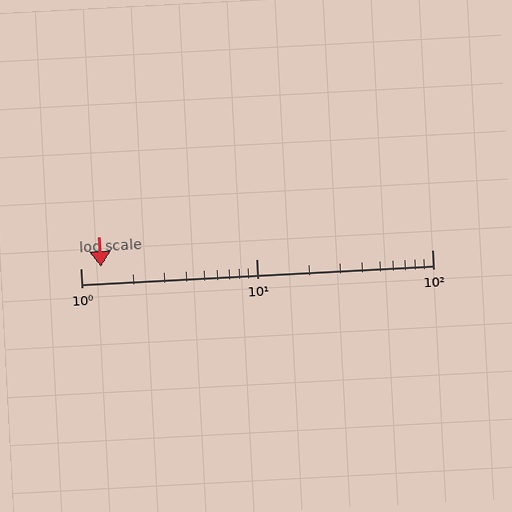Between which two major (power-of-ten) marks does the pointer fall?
The pointer is between 1 and 10.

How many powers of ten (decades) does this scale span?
The scale spans 2 decades, from 1 to 100.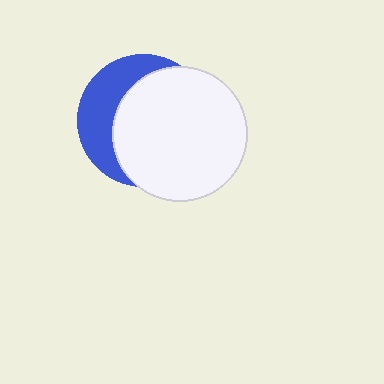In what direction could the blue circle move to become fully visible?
The blue circle could move left. That would shift it out from behind the white circle entirely.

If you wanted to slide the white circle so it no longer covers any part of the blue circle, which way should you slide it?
Slide it right — that is the most direct way to separate the two shapes.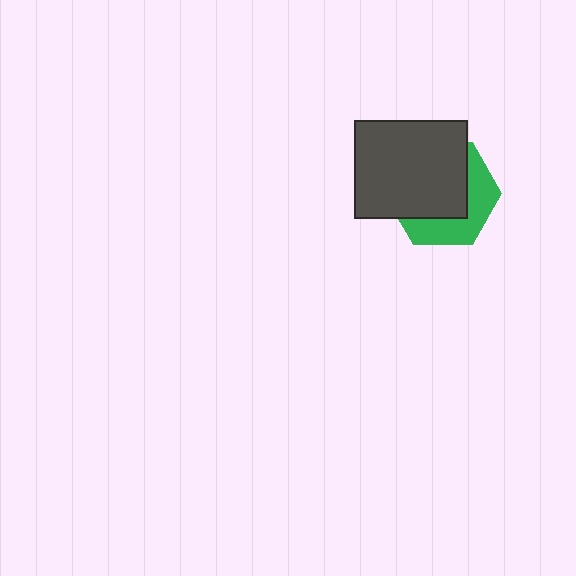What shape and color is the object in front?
The object in front is a dark gray rectangle.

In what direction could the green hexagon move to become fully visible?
The green hexagon could move toward the lower-right. That would shift it out from behind the dark gray rectangle entirely.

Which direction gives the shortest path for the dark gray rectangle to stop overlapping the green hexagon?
Moving toward the upper-left gives the shortest separation.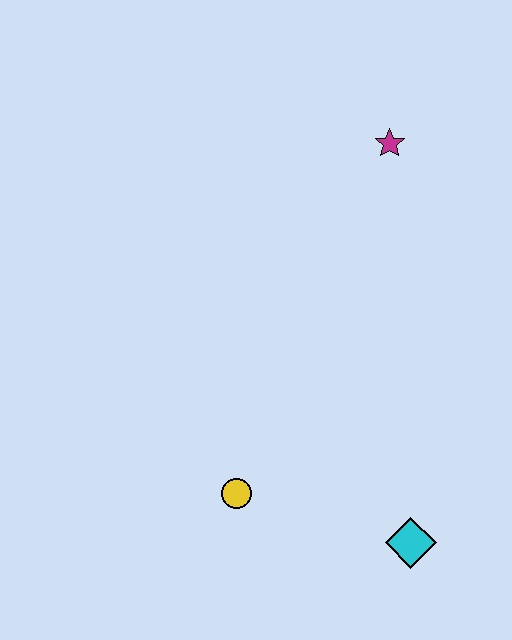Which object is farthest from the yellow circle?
The magenta star is farthest from the yellow circle.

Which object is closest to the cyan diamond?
The yellow circle is closest to the cyan diamond.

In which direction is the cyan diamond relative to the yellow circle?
The cyan diamond is to the right of the yellow circle.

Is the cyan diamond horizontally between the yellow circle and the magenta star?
No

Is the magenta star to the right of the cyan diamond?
No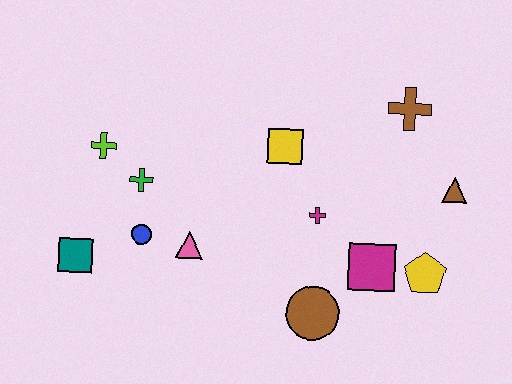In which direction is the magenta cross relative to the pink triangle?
The magenta cross is to the right of the pink triangle.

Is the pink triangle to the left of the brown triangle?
Yes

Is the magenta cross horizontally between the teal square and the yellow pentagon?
Yes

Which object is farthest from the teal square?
The brown triangle is farthest from the teal square.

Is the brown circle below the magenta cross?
Yes